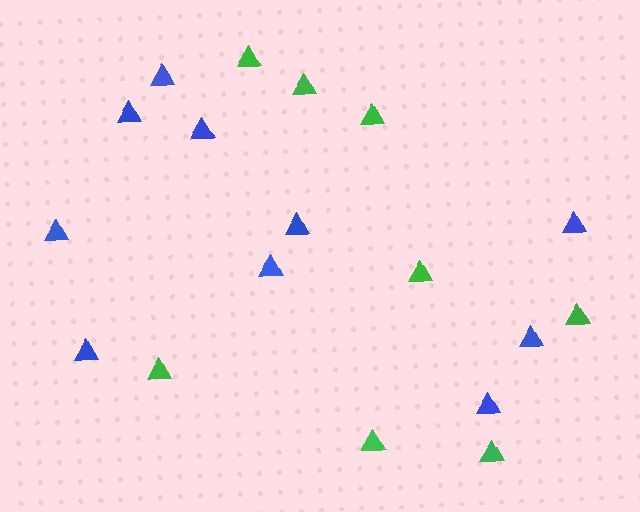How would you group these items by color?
There are 2 groups: one group of blue triangles (10) and one group of green triangles (8).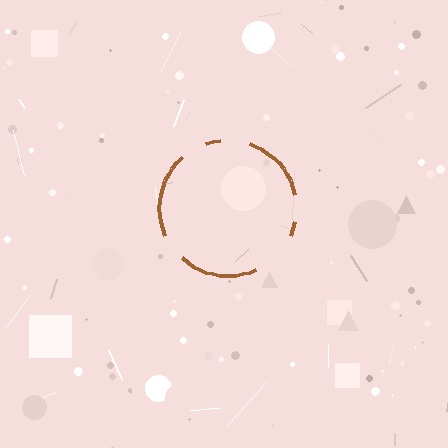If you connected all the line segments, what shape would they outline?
They would outline a circle.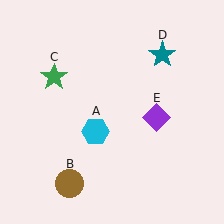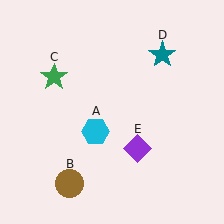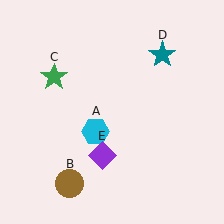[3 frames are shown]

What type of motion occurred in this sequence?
The purple diamond (object E) rotated clockwise around the center of the scene.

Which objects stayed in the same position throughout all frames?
Cyan hexagon (object A) and brown circle (object B) and green star (object C) and teal star (object D) remained stationary.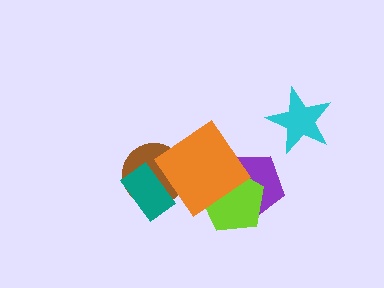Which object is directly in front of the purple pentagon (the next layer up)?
The lime pentagon is directly in front of the purple pentagon.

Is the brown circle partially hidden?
Yes, it is partially covered by another shape.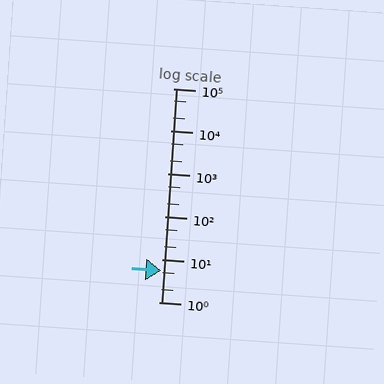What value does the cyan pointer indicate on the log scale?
The pointer indicates approximately 5.5.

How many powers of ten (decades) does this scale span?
The scale spans 5 decades, from 1 to 100000.